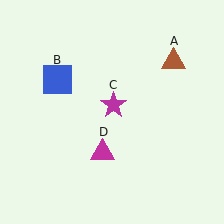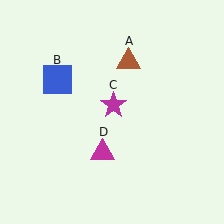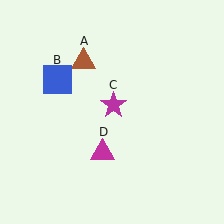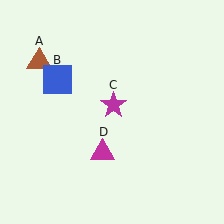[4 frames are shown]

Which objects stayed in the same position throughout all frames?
Blue square (object B) and magenta star (object C) and magenta triangle (object D) remained stationary.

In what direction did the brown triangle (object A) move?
The brown triangle (object A) moved left.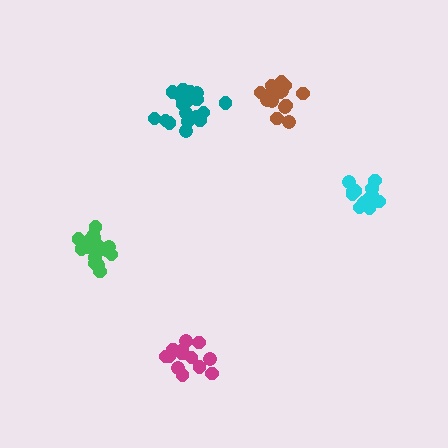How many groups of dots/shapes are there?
There are 5 groups.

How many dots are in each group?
Group 1: 14 dots, Group 2: 14 dots, Group 3: 17 dots, Group 4: 13 dots, Group 5: 18 dots (76 total).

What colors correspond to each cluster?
The clusters are colored: brown, cyan, green, magenta, teal.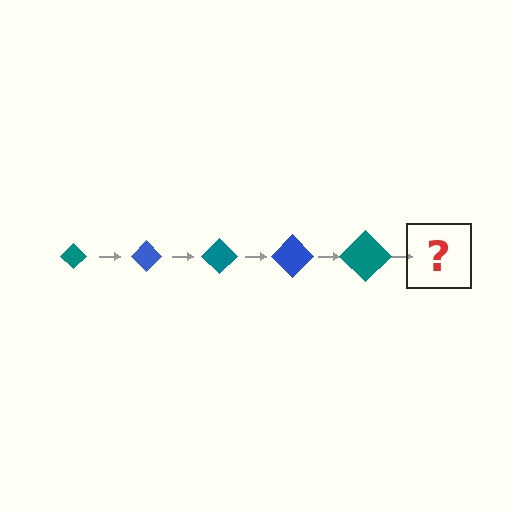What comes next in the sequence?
The next element should be a blue diamond, larger than the previous one.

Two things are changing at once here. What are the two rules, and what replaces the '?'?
The two rules are that the diamond grows larger each step and the color cycles through teal and blue. The '?' should be a blue diamond, larger than the previous one.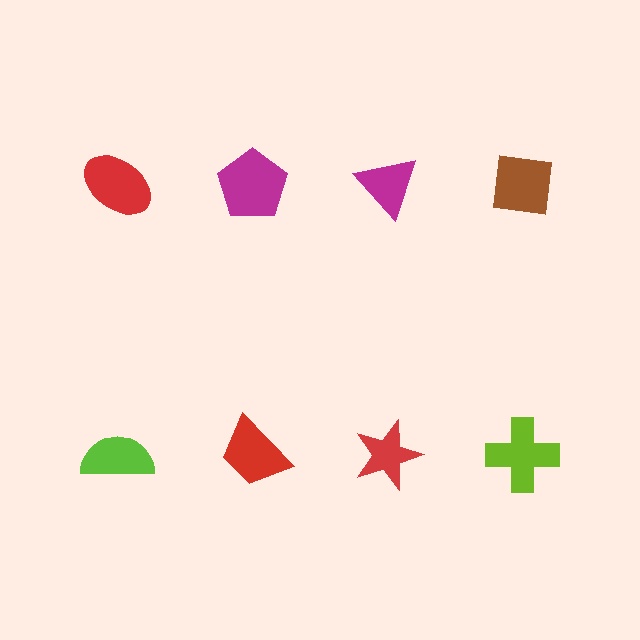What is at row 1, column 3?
A magenta triangle.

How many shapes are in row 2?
4 shapes.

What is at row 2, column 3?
A red star.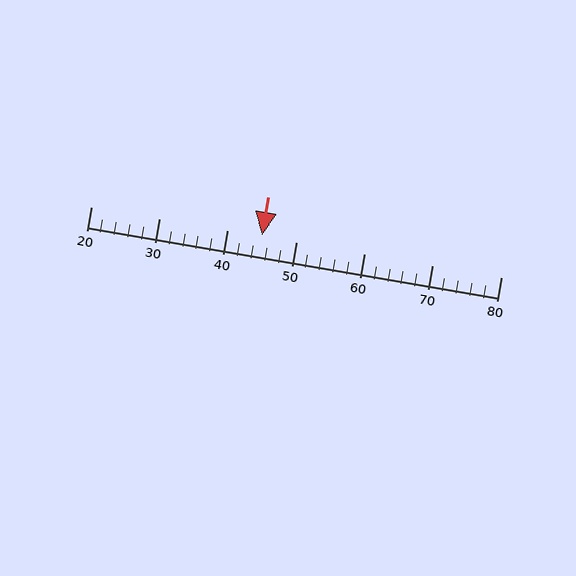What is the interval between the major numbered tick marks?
The major tick marks are spaced 10 units apart.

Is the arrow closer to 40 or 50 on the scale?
The arrow is closer to 50.